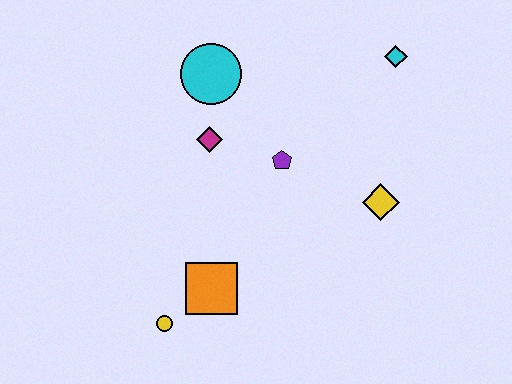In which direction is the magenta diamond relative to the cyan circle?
The magenta diamond is below the cyan circle.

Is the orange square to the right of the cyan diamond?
No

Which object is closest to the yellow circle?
The orange square is closest to the yellow circle.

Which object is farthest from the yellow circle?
The cyan diamond is farthest from the yellow circle.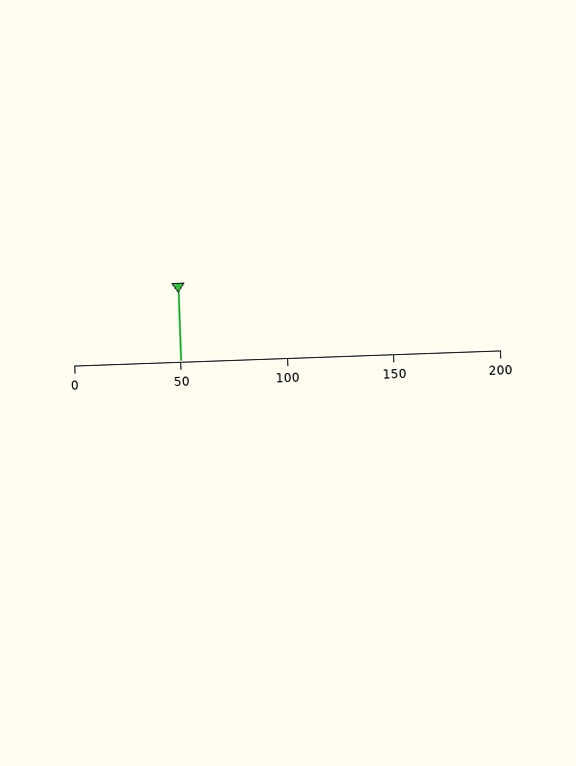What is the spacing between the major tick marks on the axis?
The major ticks are spaced 50 apart.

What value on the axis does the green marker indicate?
The marker indicates approximately 50.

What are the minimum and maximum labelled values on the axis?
The axis runs from 0 to 200.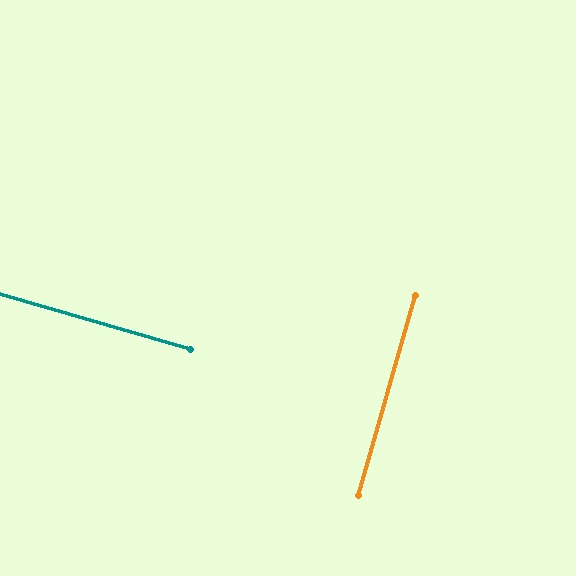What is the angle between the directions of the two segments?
Approximately 90 degrees.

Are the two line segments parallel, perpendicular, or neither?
Perpendicular — they meet at approximately 90°.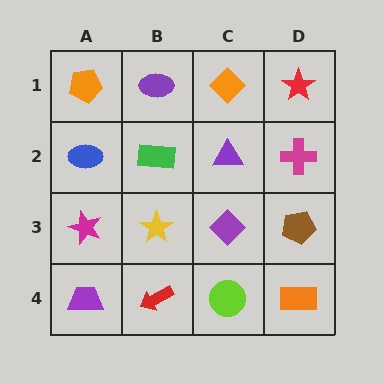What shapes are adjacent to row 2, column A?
An orange pentagon (row 1, column A), a magenta star (row 3, column A), a green rectangle (row 2, column B).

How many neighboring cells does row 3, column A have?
3.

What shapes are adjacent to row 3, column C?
A purple triangle (row 2, column C), a lime circle (row 4, column C), a yellow star (row 3, column B), a brown pentagon (row 3, column D).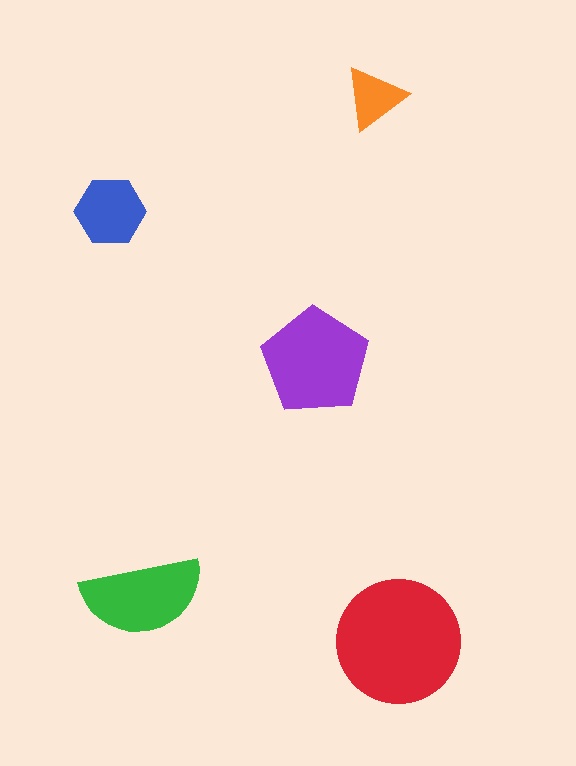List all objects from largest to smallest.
The red circle, the purple pentagon, the green semicircle, the blue hexagon, the orange triangle.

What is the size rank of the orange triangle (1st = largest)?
5th.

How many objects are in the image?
There are 5 objects in the image.